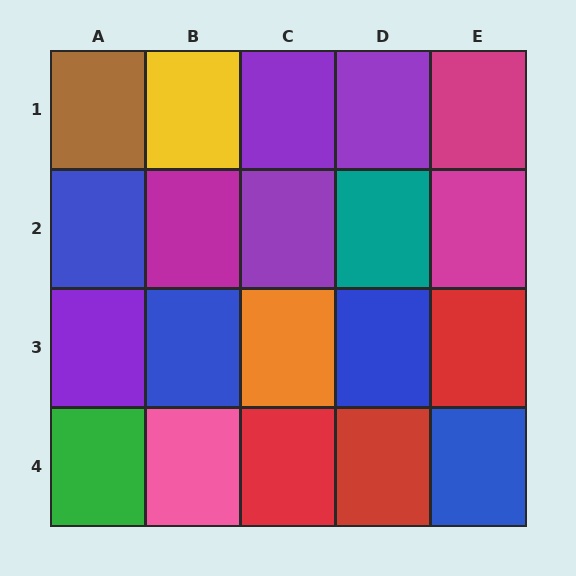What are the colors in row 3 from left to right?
Purple, blue, orange, blue, red.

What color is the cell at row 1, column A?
Brown.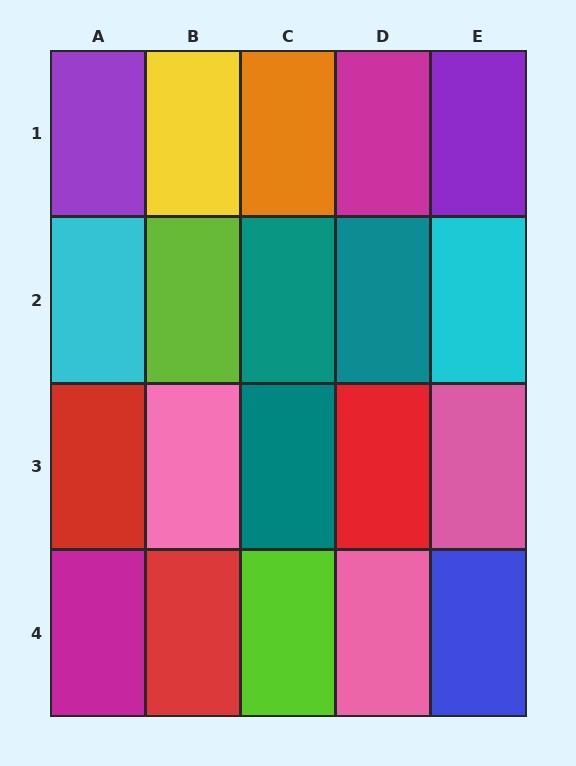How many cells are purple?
2 cells are purple.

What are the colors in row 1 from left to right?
Purple, yellow, orange, magenta, purple.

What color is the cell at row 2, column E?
Cyan.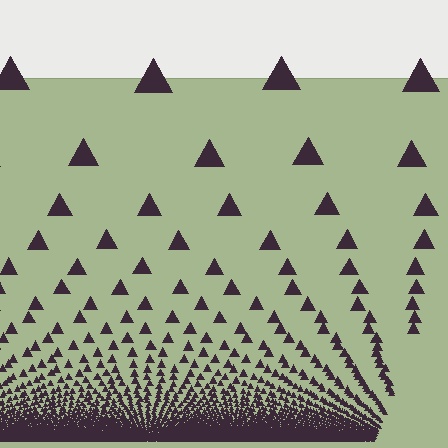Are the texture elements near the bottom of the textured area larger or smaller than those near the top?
Smaller. The gradient is inverted — elements near the bottom are smaller and denser.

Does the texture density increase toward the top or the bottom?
Density increases toward the bottom.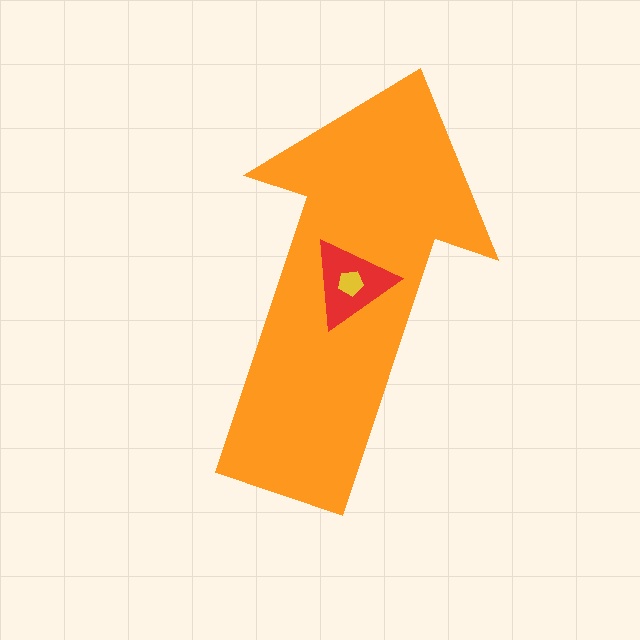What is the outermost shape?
The orange arrow.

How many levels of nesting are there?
3.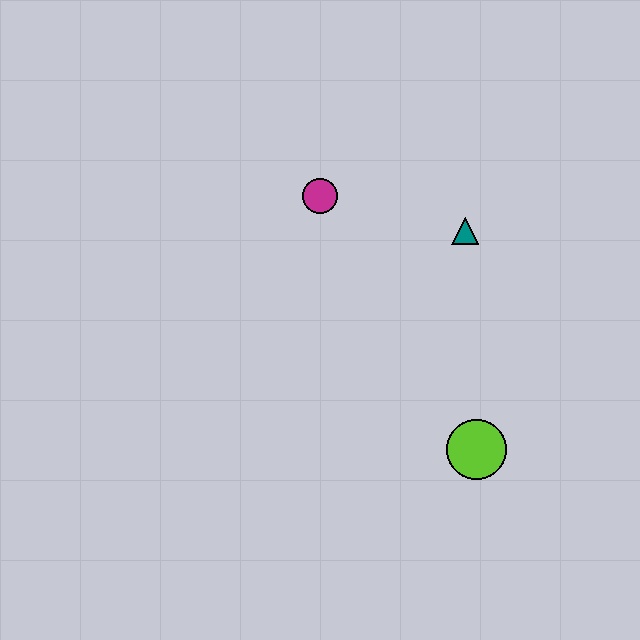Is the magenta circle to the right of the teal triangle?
No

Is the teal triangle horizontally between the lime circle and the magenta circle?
Yes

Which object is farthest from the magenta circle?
The lime circle is farthest from the magenta circle.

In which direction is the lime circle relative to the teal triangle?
The lime circle is below the teal triangle.